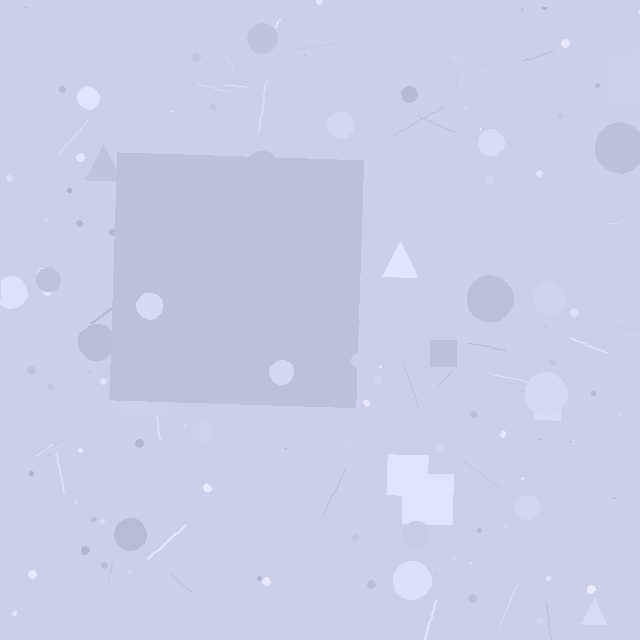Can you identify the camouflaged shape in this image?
The camouflaged shape is a square.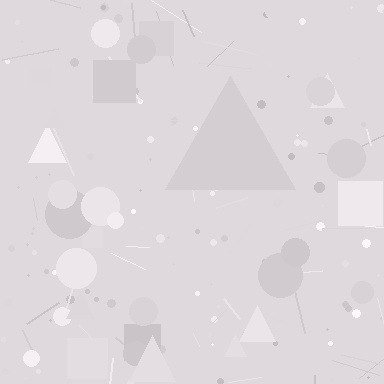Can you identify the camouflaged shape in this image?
The camouflaged shape is a triangle.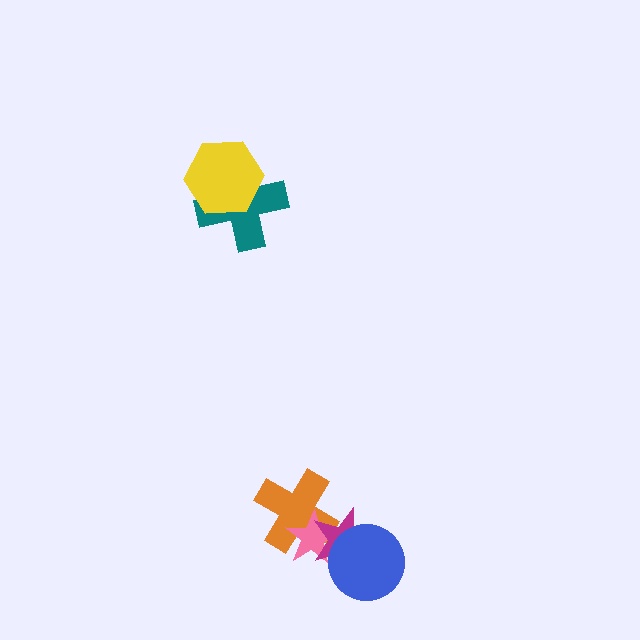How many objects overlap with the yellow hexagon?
1 object overlaps with the yellow hexagon.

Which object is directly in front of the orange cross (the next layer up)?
The pink star is directly in front of the orange cross.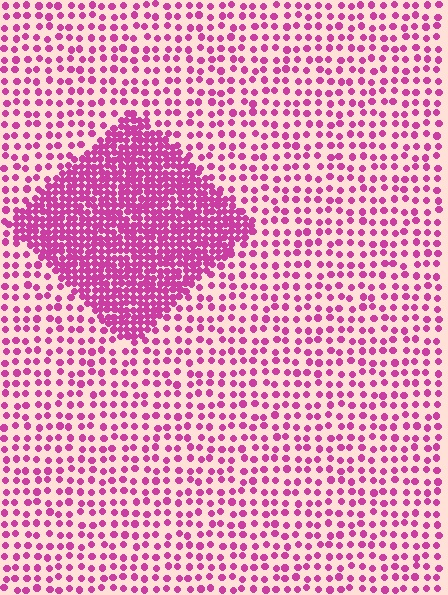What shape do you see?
I see a diamond.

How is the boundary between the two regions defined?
The boundary is defined by a change in element density (approximately 2.7x ratio). All elements are the same color, size, and shape.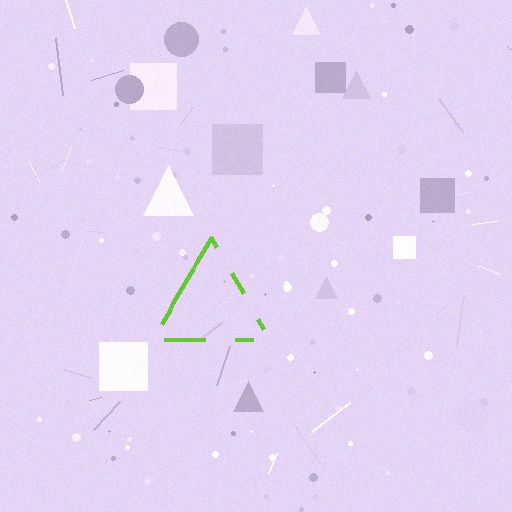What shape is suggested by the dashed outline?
The dashed outline suggests a triangle.